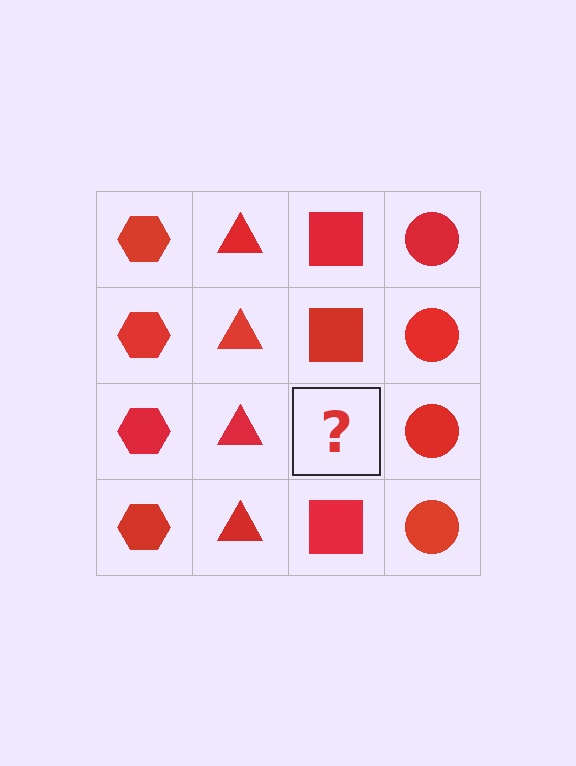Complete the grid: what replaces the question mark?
The question mark should be replaced with a red square.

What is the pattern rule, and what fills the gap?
The rule is that each column has a consistent shape. The gap should be filled with a red square.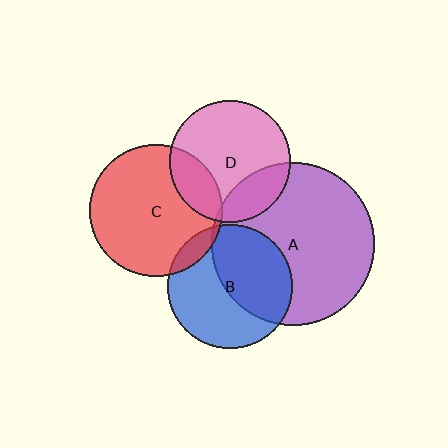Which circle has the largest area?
Circle A (purple).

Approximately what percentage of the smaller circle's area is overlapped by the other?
Approximately 20%.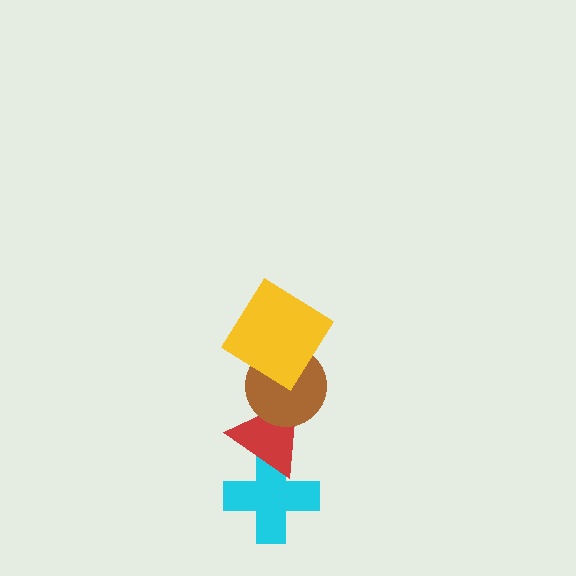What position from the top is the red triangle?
The red triangle is 3rd from the top.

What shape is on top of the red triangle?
The brown circle is on top of the red triangle.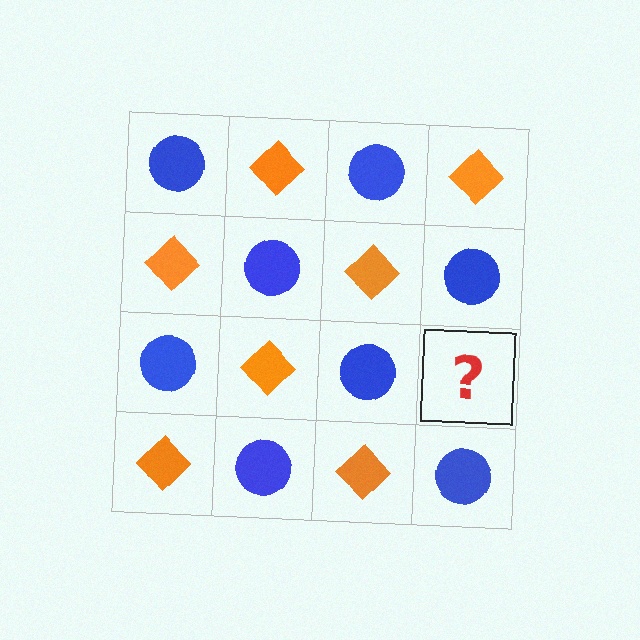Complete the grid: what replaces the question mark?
The question mark should be replaced with an orange diamond.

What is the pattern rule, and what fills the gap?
The rule is that it alternates blue circle and orange diamond in a checkerboard pattern. The gap should be filled with an orange diamond.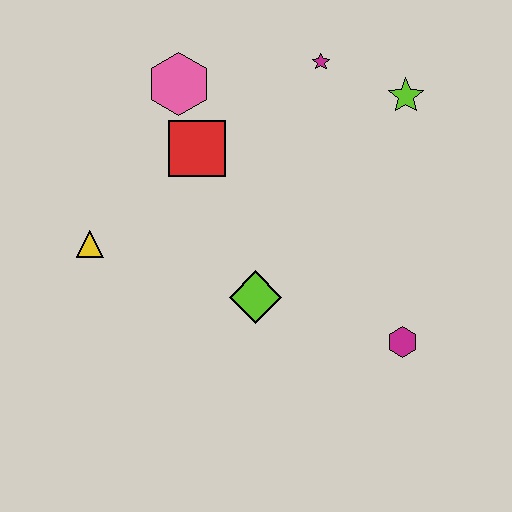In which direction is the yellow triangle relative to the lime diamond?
The yellow triangle is to the left of the lime diamond.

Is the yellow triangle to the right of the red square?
No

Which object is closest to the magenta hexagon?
The lime diamond is closest to the magenta hexagon.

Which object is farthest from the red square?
The magenta hexagon is farthest from the red square.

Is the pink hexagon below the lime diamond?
No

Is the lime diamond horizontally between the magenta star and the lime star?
No